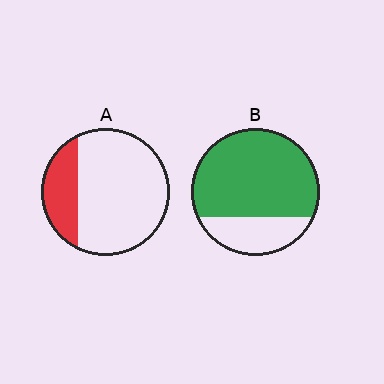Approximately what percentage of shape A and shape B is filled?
A is approximately 25% and B is approximately 75%.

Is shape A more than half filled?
No.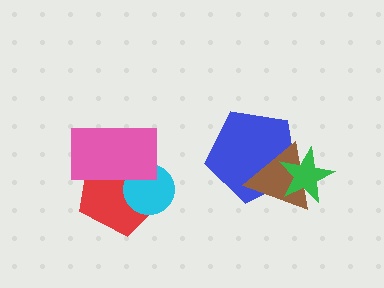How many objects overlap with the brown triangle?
2 objects overlap with the brown triangle.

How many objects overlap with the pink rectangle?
2 objects overlap with the pink rectangle.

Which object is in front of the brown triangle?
The green star is in front of the brown triangle.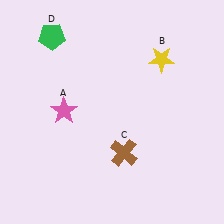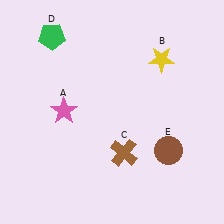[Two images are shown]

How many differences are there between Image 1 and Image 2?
There is 1 difference between the two images.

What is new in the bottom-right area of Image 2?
A brown circle (E) was added in the bottom-right area of Image 2.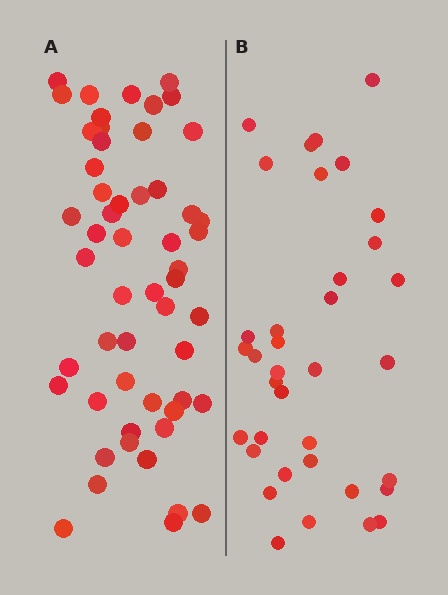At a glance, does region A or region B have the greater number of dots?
Region A (the left region) has more dots.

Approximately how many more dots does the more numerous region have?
Region A has approximately 20 more dots than region B.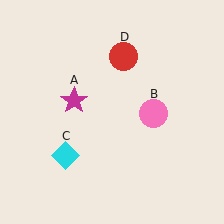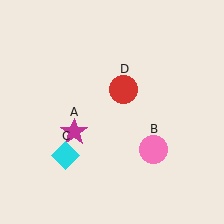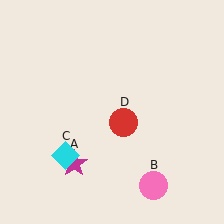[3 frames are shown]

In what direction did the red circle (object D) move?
The red circle (object D) moved down.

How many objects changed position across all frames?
3 objects changed position: magenta star (object A), pink circle (object B), red circle (object D).